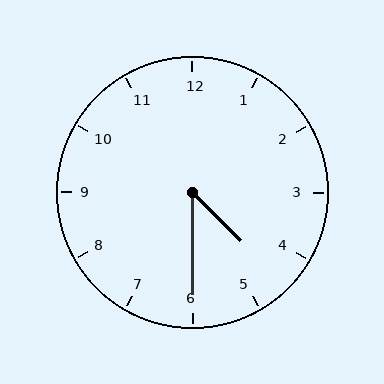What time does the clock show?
4:30.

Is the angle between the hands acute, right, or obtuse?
It is acute.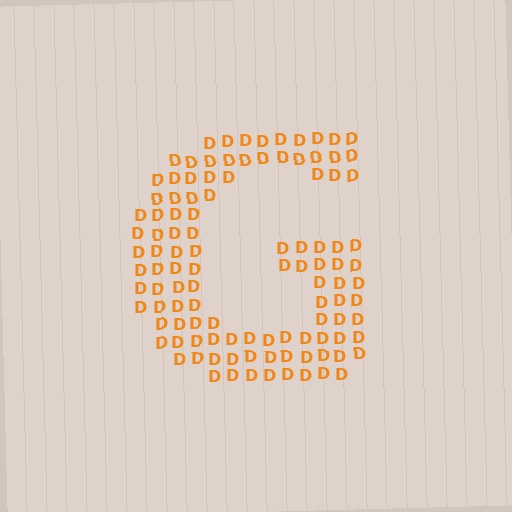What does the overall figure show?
The overall figure shows the letter G.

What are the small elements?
The small elements are letter D's.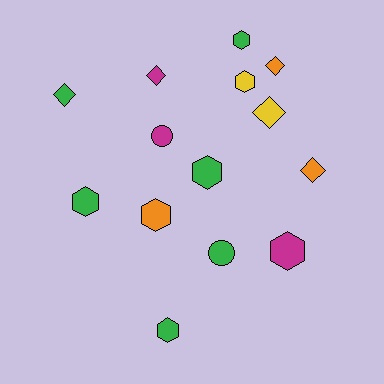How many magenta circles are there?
There is 1 magenta circle.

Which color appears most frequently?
Green, with 6 objects.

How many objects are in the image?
There are 14 objects.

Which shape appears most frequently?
Hexagon, with 7 objects.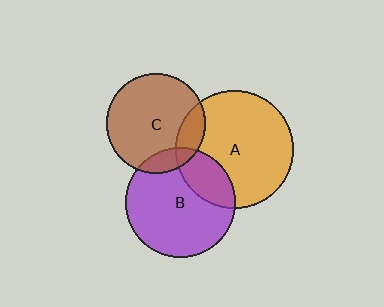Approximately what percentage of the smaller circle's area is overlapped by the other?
Approximately 15%.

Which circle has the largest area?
Circle A (orange).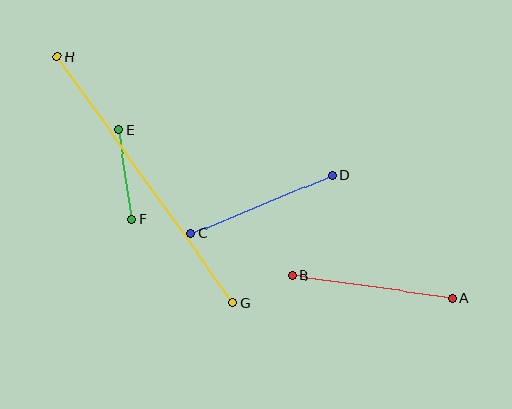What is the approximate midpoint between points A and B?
The midpoint is at approximately (372, 287) pixels.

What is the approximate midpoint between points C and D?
The midpoint is at approximately (262, 205) pixels.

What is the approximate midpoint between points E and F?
The midpoint is at approximately (125, 174) pixels.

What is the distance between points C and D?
The distance is approximately 154 pixels.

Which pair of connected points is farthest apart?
Points G and H are farthest apart.